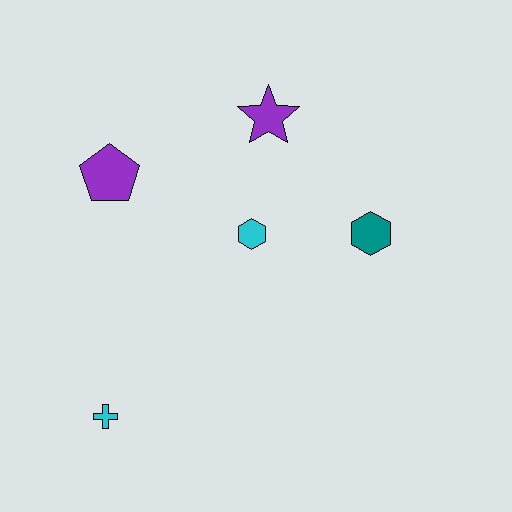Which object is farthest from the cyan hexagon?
The cyan cross is farthest from the cyan hexagon.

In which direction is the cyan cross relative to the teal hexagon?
The cyan cross is to the left of the teal hexagon.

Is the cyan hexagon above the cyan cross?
Yes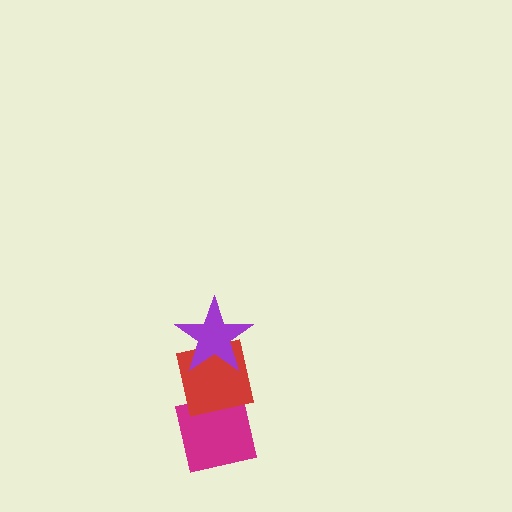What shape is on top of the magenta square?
The red square is on top of the magenta square.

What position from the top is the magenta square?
The magenta square is 3rd from the top.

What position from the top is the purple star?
The purple star is 1st from the top.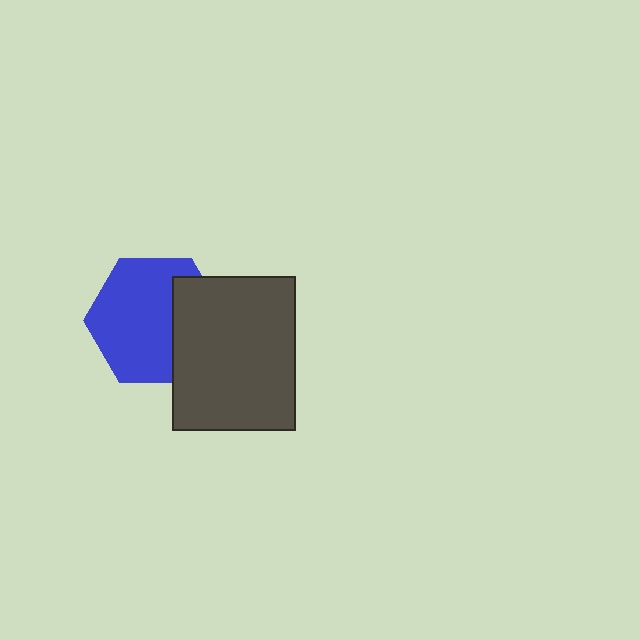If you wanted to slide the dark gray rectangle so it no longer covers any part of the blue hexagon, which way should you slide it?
Slide it right — that is the most direct way to separate the two shapes.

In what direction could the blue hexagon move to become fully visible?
The blue hexagon could move left. That would shift it out from behind the dark gray rectangle entirely.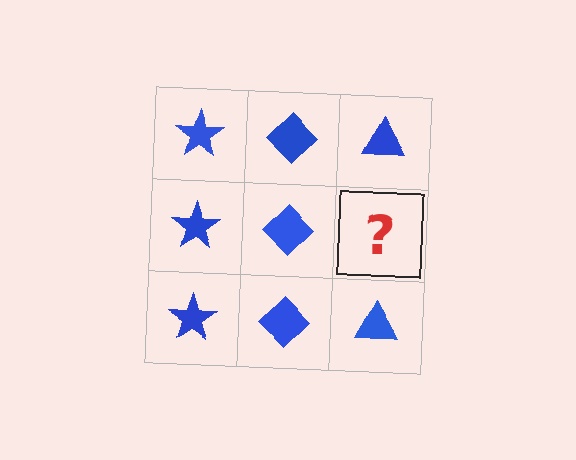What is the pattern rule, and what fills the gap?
The rule is that each column has a consistent shape. The gap should be filled with a blue triangle.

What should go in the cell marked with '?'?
The missing cell should contain a blue triangle.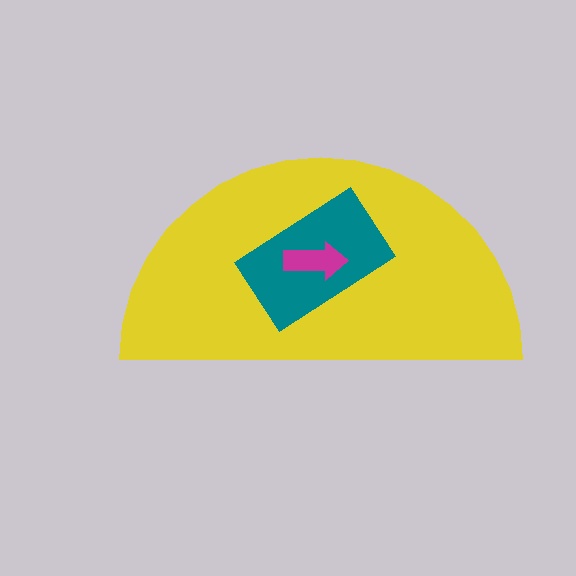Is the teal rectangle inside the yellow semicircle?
Yes.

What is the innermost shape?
The magenta arrow.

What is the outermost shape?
The yellow semicircle.